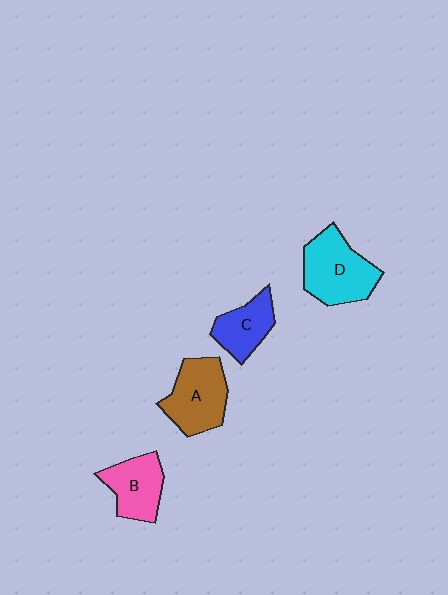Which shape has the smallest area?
Shape C (blue).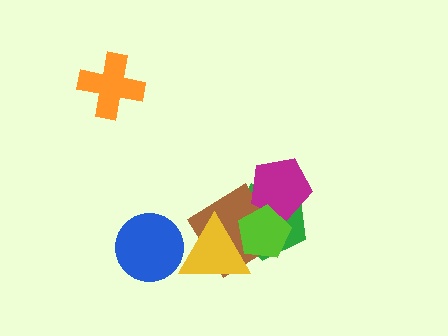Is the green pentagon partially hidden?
Yes, it is partially covered by another shape.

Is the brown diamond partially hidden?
Yes, it is partially covered by another shape.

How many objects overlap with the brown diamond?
4 objects overlap with the brown diamond.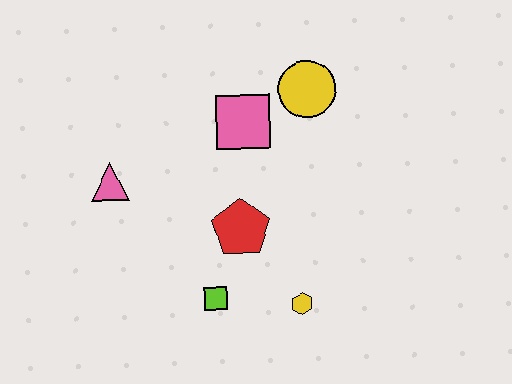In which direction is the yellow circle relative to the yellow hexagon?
The yellow circle is above the yellow hexagon.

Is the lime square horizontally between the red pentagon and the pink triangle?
Yes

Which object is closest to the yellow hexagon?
The lime square is closest to the yellow hexagon.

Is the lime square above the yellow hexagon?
Yes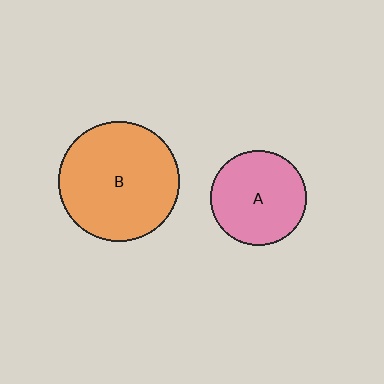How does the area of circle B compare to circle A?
Approximately 1.6 times.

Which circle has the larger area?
Circle B (orange).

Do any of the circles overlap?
No, none of the circles overlap.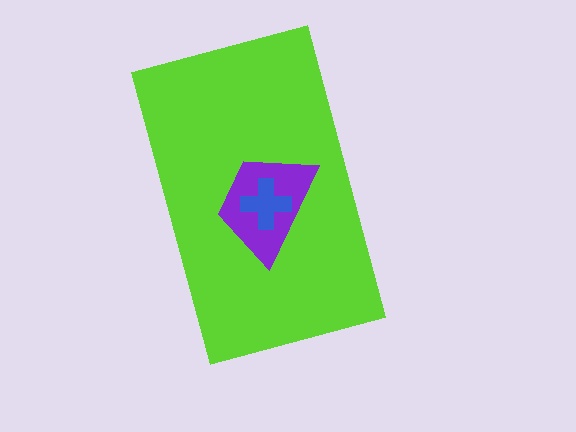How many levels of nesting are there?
3.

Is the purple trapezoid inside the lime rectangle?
Yes.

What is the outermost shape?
The lime rectangle.